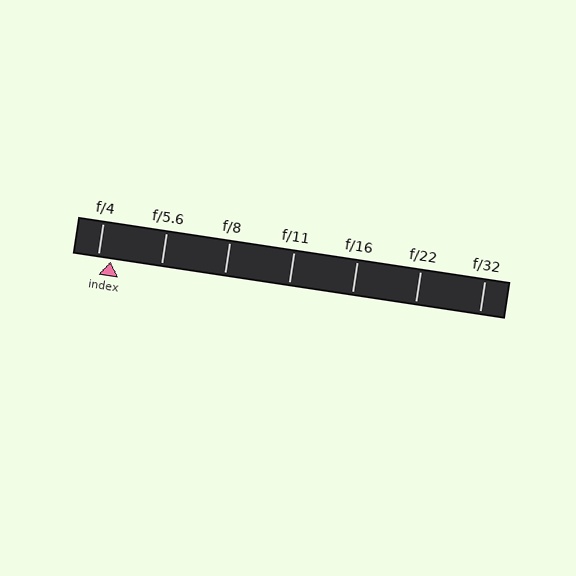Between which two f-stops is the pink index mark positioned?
The index mark is between f/4 and f/5.6.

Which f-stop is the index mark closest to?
The index mark is closest to f/4.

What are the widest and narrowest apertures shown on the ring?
The widest aperture shown is f/4 and the narrowest is f/32.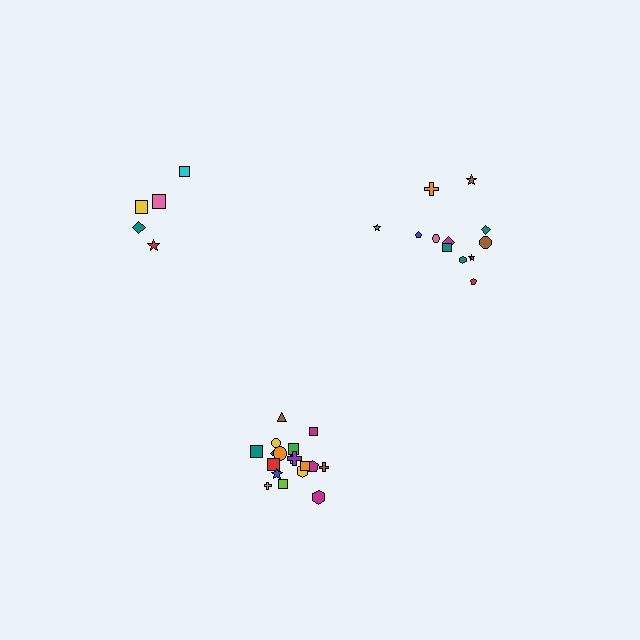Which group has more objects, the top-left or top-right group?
The top-right group.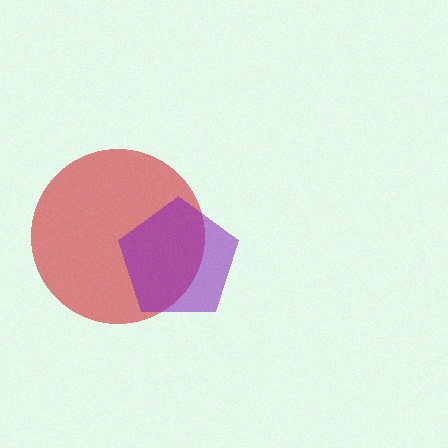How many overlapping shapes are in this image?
There are 2 overlapping shapes in the image.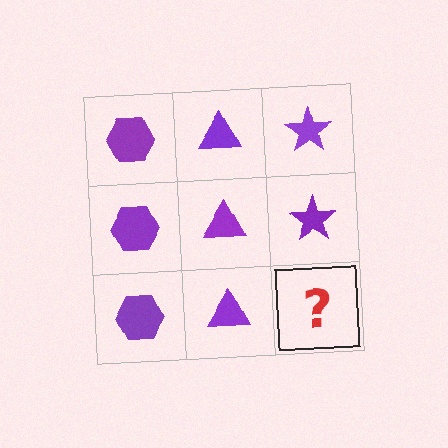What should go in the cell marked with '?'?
The missing cell should contain a purple star.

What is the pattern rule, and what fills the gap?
The rule is that each column has a consistent shape. The gap should be filled with a purple star.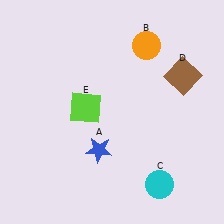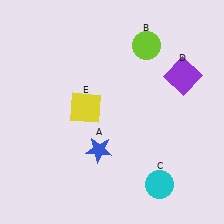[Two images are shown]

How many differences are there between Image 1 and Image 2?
There are 3 differences between the two images.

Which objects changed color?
B changed from orange to lime. D changed from brown to purple. E changed from lime to yellow.